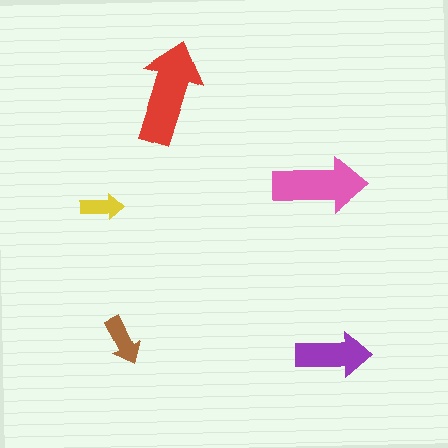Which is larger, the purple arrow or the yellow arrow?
The purple one.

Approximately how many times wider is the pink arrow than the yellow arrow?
About 2 times wider.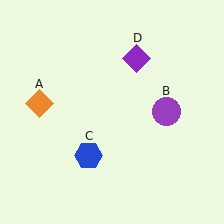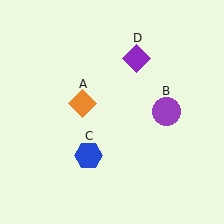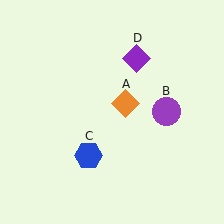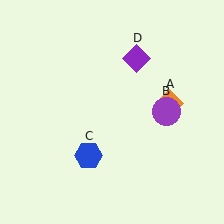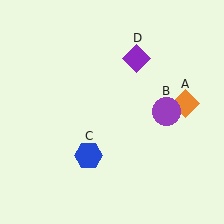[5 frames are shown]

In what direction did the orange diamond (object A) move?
The orange diamond (object A) moved right.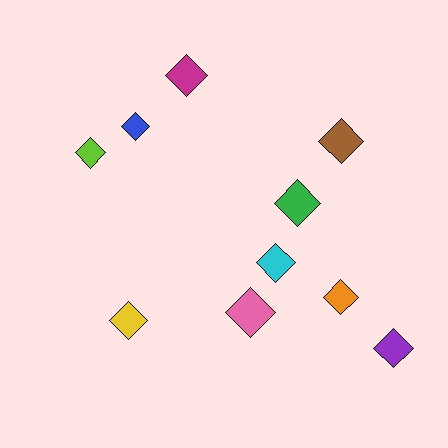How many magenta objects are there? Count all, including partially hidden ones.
There is 1 magenta object.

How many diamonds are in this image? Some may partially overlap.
There are 10 diamonds.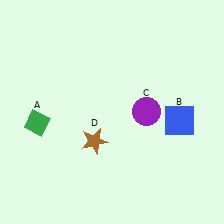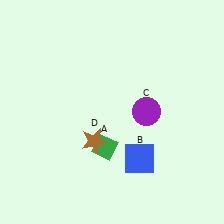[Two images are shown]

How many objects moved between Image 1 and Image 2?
2 objects moved between the two images.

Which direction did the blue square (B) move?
The blue square (B) moved left.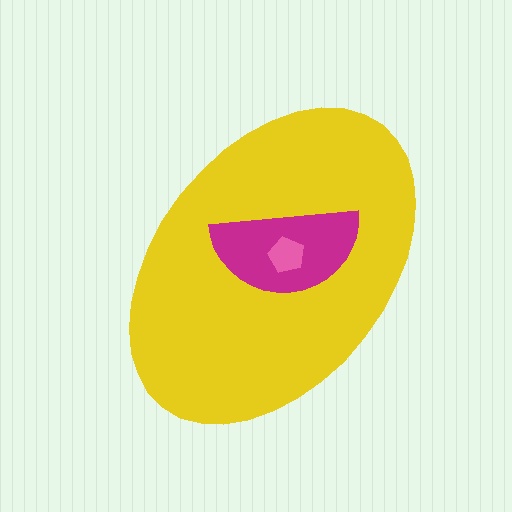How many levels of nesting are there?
3.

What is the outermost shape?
The yellow ellipse.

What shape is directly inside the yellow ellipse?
The magenta semicircle.